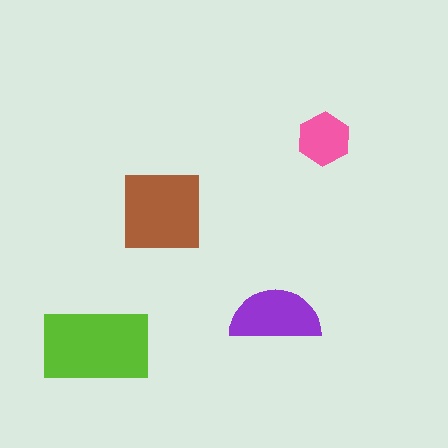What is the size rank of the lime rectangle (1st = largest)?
1st.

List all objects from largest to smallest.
The lime rectangle, the brown square, the purple semicircle, the pink hexagon.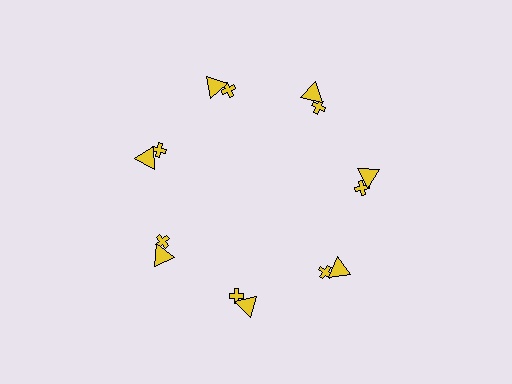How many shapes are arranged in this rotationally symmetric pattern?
There are 14 shapes, arranged in 7 groups of 2.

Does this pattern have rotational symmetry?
Yes, this pattern has 7-fold rotational symmetry. It looks the same after rotating 51 degrees around the center.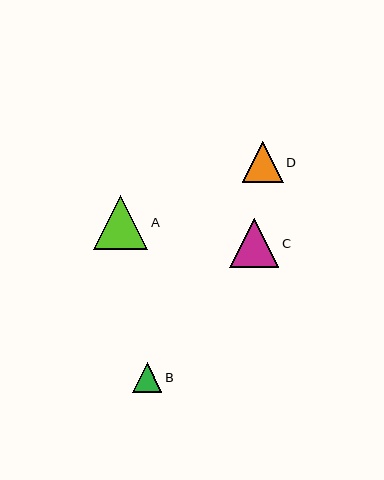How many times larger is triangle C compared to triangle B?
Triangle C is approximately 1.7 times the size of triangle B.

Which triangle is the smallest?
Triangle B is the smallest with a size of approximately 30 pixels.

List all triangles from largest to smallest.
From largest to smallest: A, C, D, B.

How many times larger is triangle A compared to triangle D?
Triangle A is approximately 1.3 times the size of triangle D.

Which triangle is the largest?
Triangle A is the largest with a size of approximately 54 pixels.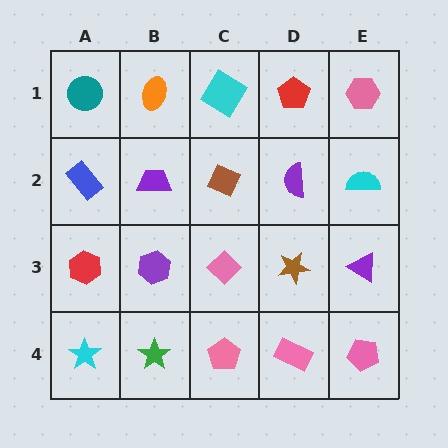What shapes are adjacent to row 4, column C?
A pink diamond (row 3, column C), a green star (row 4, column B), a pink rectangle (row 4, column D).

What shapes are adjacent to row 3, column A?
A blue rectangle (row 2, column A), a cyan star (row 4, column A), a purple hexagon (row 3, column B).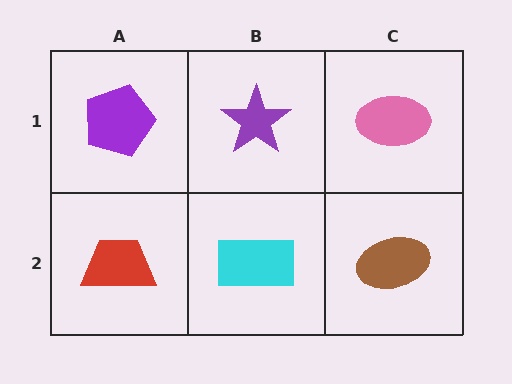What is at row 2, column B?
A cyan rectangle.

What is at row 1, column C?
A pink ellipse.